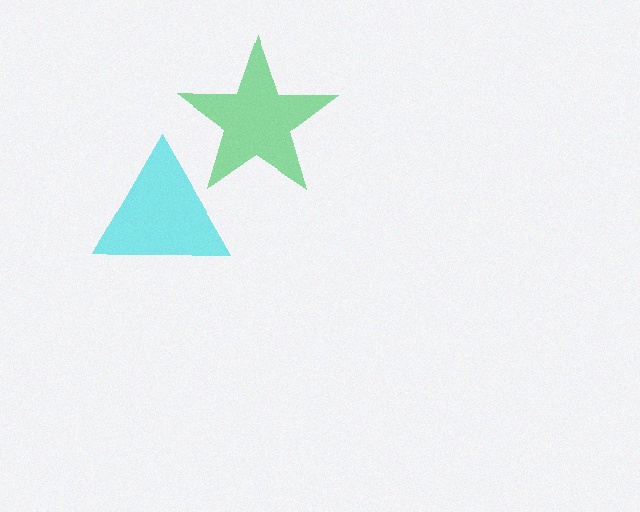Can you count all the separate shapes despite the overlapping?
Yes, there are 2 separate shapes.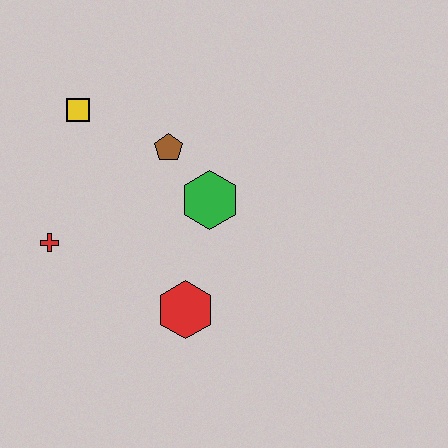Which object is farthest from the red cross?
The green hexagon is farthest from the red cross.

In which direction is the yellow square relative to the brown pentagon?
The yellow square is to the left of the brown pentagon.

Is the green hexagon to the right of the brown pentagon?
Yes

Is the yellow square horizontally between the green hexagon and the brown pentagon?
No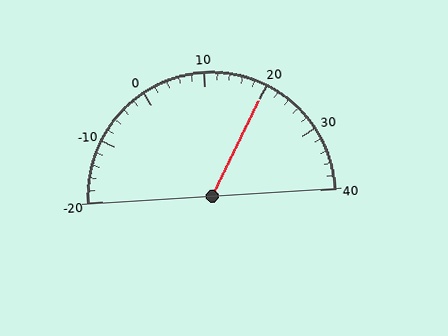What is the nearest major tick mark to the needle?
The nearest major tick mark is 20.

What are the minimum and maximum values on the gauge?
The gauge ranges from -20 to 40.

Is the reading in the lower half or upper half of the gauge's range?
The reading is in the upper half of the range (-20 to 40).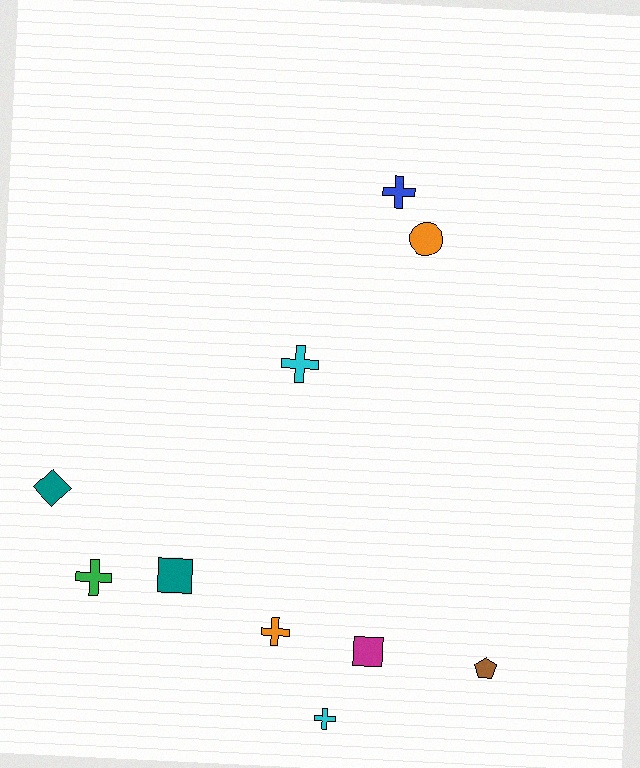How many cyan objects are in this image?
There are 2 cyan objects.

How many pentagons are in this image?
There is 1 pentagon.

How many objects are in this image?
There are 10 objects.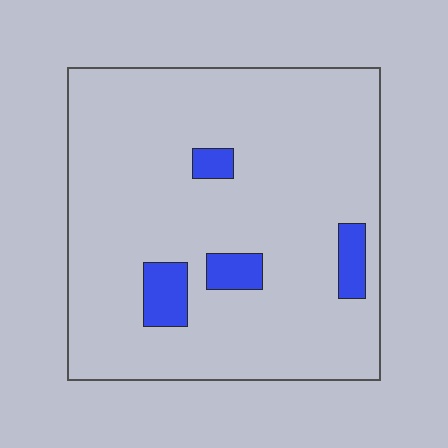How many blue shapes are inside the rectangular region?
4.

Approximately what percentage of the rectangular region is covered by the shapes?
Approximately 10%.